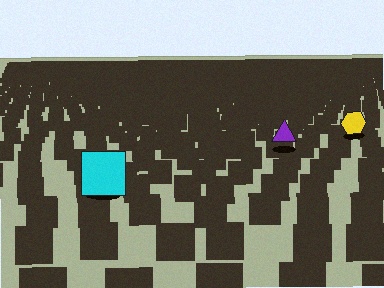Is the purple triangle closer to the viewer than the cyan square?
No. The cyan square is closer — you can tell from the texture gradient: the ground texture is coarser near it.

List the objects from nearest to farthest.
From nearest to farthest: the cyan square, the purple triangle, the yellow hexagon.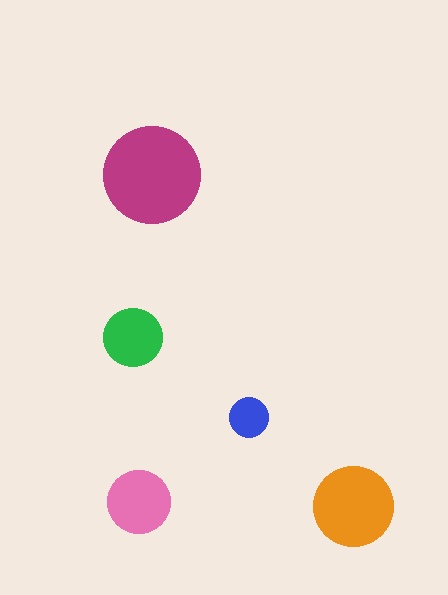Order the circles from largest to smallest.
the magenta one, the orange one, the pink one, the green one, the blue one.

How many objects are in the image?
There are 5 objects in the image.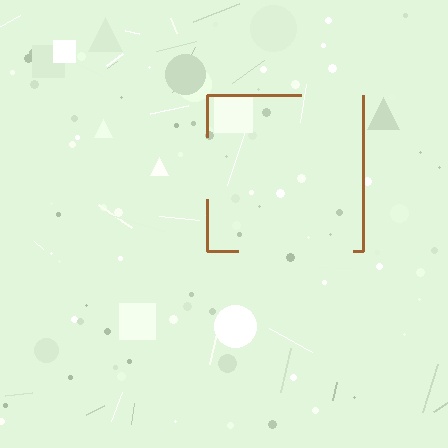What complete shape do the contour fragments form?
The contour fragments form a square.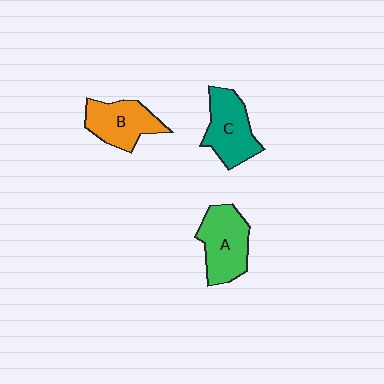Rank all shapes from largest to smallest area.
From largest to smallest: A (green), C (teal), B (orange).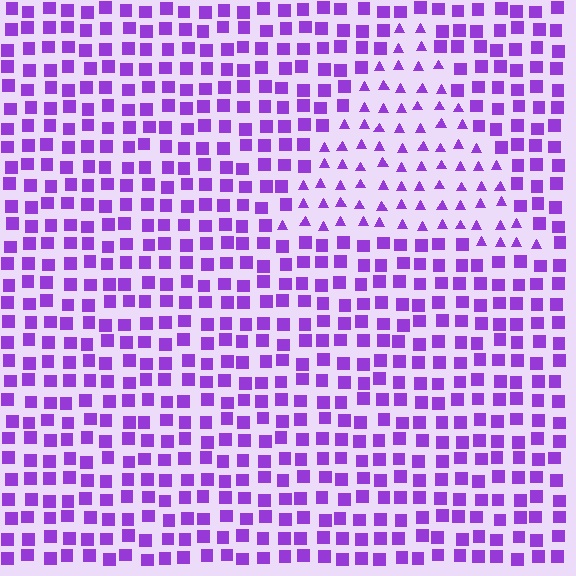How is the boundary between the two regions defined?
The boundary is defined by a change in element shape: triangles inside vs. squares outside. All elements share the same color and spacing.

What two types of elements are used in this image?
The image uses triangles inside the triangle region and squares outside it.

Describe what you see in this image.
The image is filled with small purple elements arranged in a uniform grid. A triangle-shaped region contains triangles, while the surrounding area contains squares. The boundary is defined purely by the change in element shape.